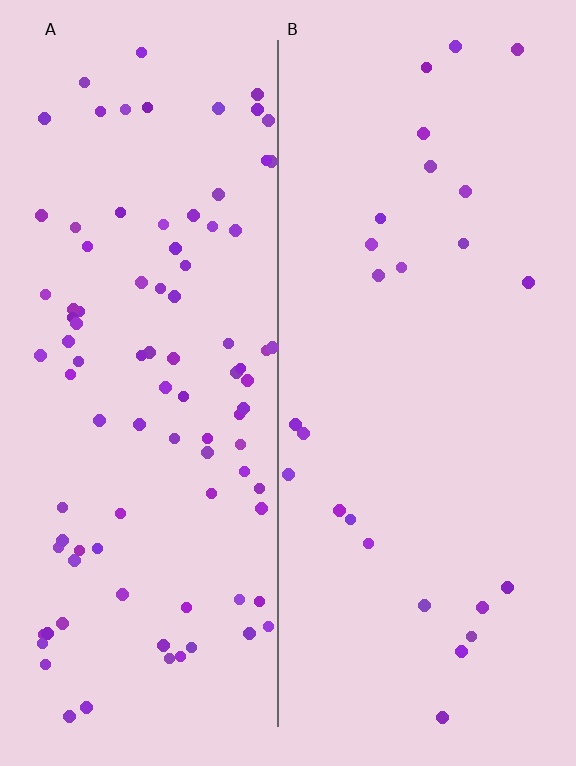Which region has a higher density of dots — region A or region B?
A (the left).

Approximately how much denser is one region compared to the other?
Approximately 3.7× — region A over region B.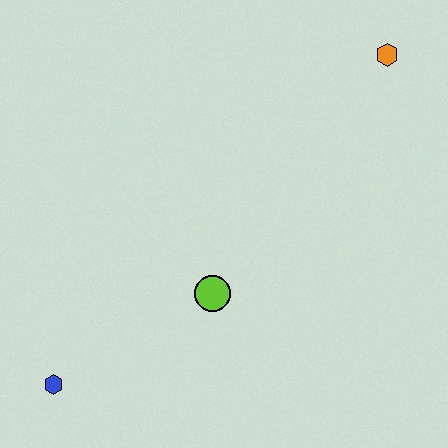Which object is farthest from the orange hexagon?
The blue hexagon is farthest from the orange hexagon.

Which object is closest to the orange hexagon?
The lime circle is closest to the orange hexagon.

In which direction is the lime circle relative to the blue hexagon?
The lime circle is to the right of the blue hexagon.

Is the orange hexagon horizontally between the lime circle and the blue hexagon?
No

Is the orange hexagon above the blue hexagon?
Yes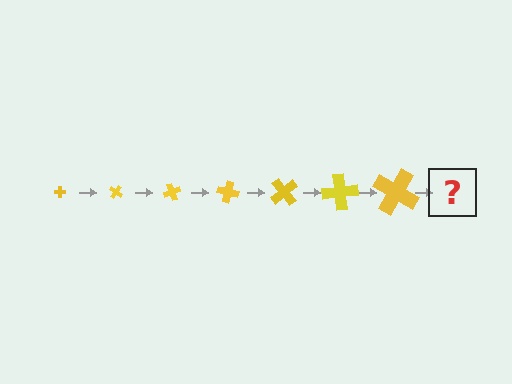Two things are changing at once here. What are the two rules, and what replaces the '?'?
The two rules are that the cross grows larger each step and it rotates 35 degrees each step. The '?' should be a cross, larger than the previous one and rotated 245 degrees from the start.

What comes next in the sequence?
The next element should be a cross, larger than the previous one and rotated 245 degrees from the start.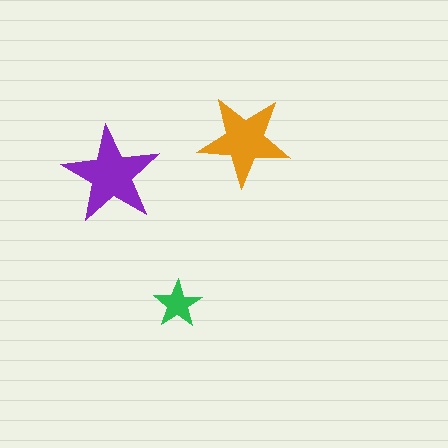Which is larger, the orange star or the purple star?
The purple one.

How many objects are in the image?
There are 3 objects in the image.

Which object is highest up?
The orange star is topmost.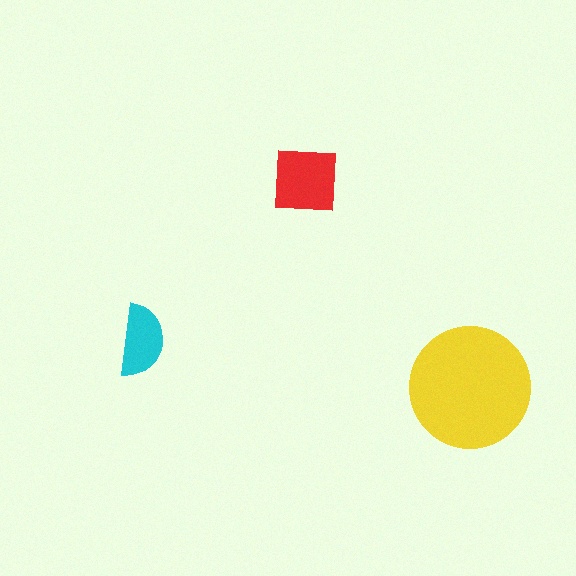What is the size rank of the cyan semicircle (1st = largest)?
3rd.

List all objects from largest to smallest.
The yellow circle, the red square, the cyan semicircle.